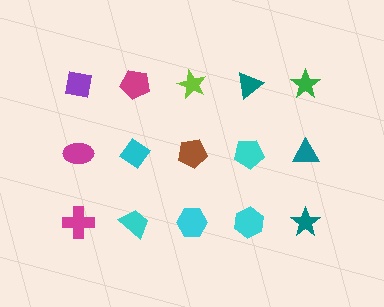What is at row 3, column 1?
A magenta cross.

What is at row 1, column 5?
A green star.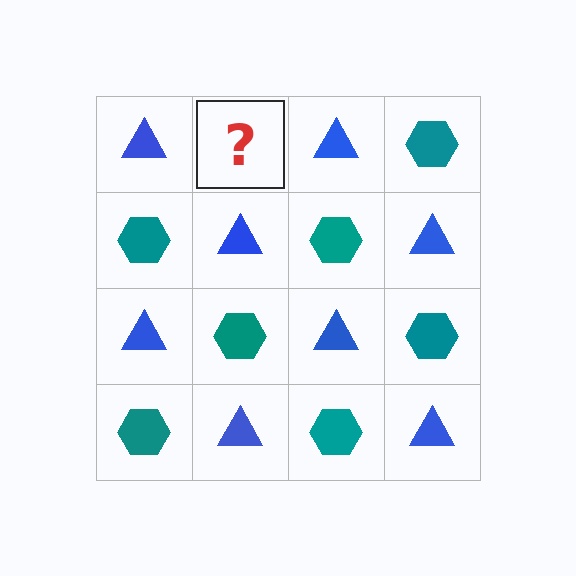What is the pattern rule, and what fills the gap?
The rule is that it alternates blue triangle and teal hexagon in a checkerboard pattern. The gap should be filled with a teal hexagon.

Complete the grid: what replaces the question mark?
The question mark should be replaced with a teal hexagon.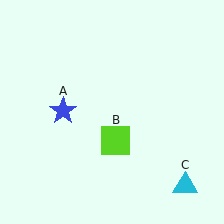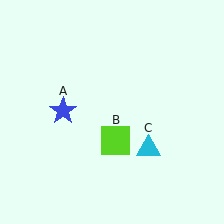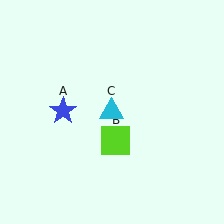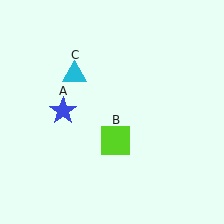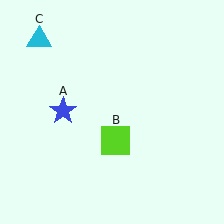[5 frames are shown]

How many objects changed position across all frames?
1 object changed position: cyan triangle (object C).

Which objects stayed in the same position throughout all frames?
Blue star (object A) and lime square (object B) remained stationary.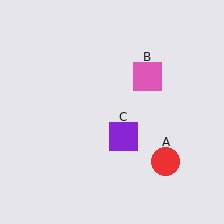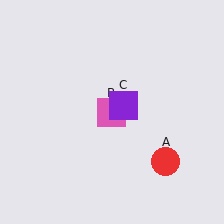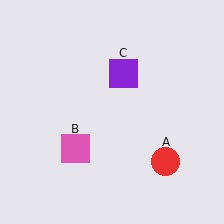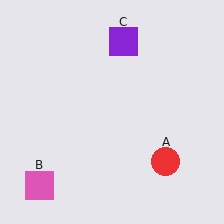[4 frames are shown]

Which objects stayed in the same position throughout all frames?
Red circle (object A) remained stationary.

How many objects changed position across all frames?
2 objects changed position: pink square (object B), purple square (object C).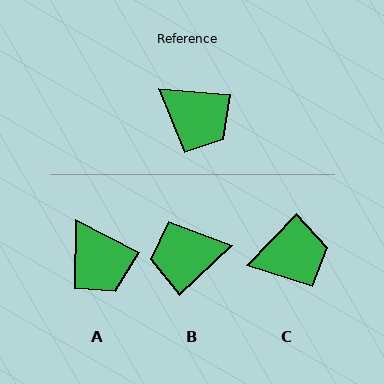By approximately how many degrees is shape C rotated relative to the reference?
Approximately 50 degrees counter-clockwise.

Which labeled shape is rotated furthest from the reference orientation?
B, about 133 degrees away.